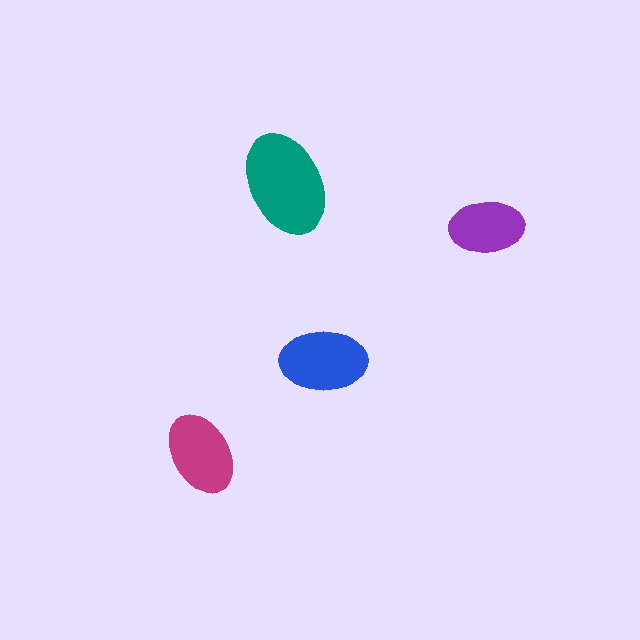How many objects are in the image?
There are 4 objects in the image.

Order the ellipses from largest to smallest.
the teal one, the blue one, the magenta one, the purple one.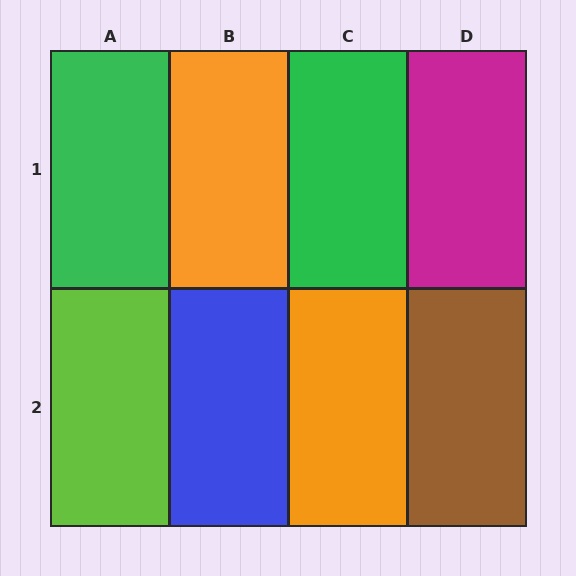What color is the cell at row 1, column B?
Orange.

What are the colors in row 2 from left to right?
Lime, blue, orange, brown.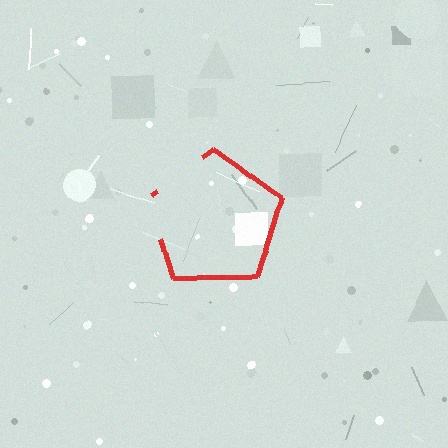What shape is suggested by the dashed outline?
The dashed outline suggests a pentagon.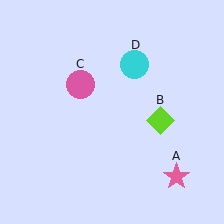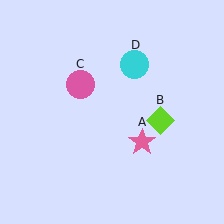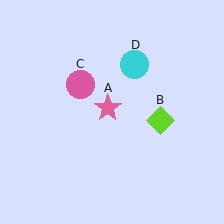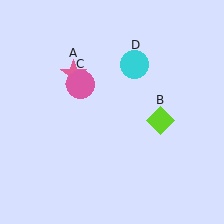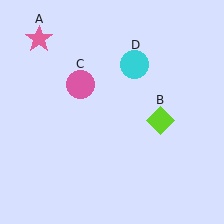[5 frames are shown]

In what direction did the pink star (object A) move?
The pink star (object A) moved up and to the left.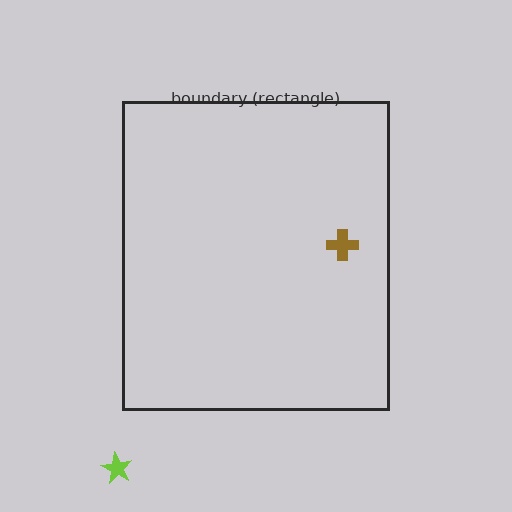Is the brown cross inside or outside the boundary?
Inside.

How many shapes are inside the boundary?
1 inside, 1 outside.